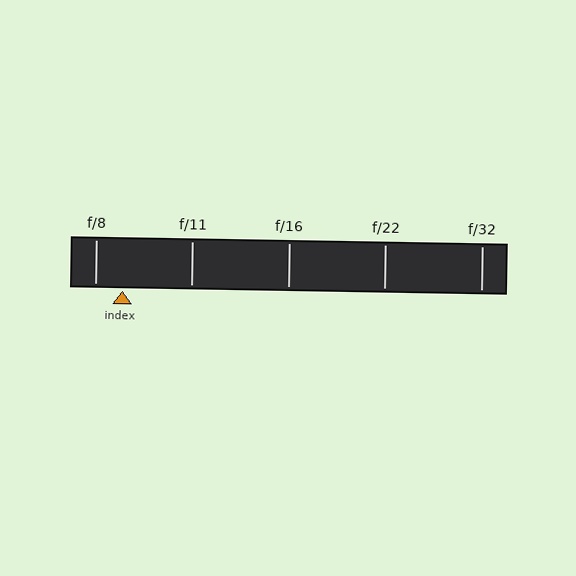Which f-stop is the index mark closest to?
The index mark is closest to f/8.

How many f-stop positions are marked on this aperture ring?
There are 5 f-stop positions marked.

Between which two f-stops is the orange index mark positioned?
The index mark is between f/8 and f/11.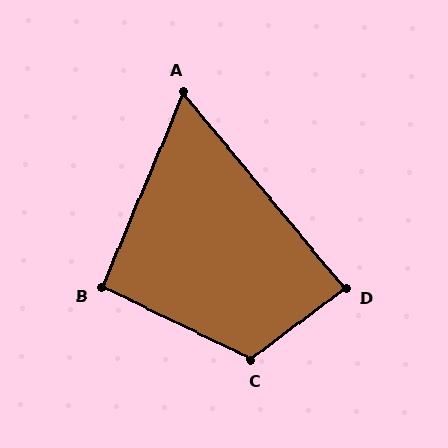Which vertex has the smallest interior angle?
A, at approximately 62 degrees.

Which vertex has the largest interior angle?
C, at approximately 118 degrees.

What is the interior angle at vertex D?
Approximately 87 degrees (approximately right).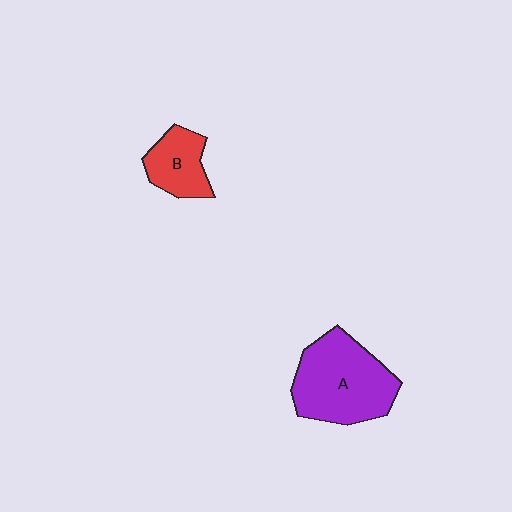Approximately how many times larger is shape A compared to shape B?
Approximately 2.1 times.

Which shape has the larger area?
Shape A (purple).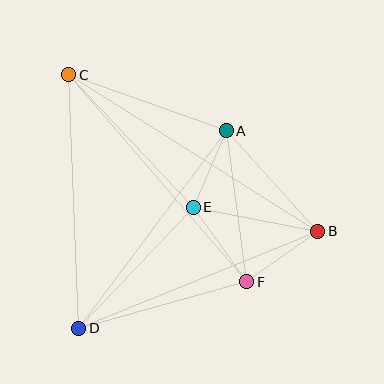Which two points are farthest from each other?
Points B and C are farthest from each other.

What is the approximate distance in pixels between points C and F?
The distance between C and F is approximately 273 pixels.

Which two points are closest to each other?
Points A and E are closest to each other.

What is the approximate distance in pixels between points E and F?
The distance between E and F is approximately 92 pixels.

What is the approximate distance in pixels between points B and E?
The distance between B and E is approximately 127 pixels.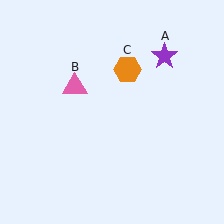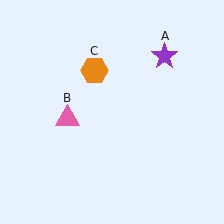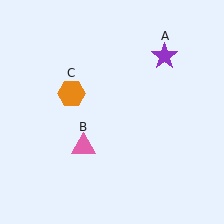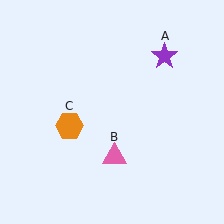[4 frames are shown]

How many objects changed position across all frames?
2 objects changed position: pink triangle (object B), orange hexagon (object C).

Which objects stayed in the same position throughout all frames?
Purple star (object A) remained stationary.